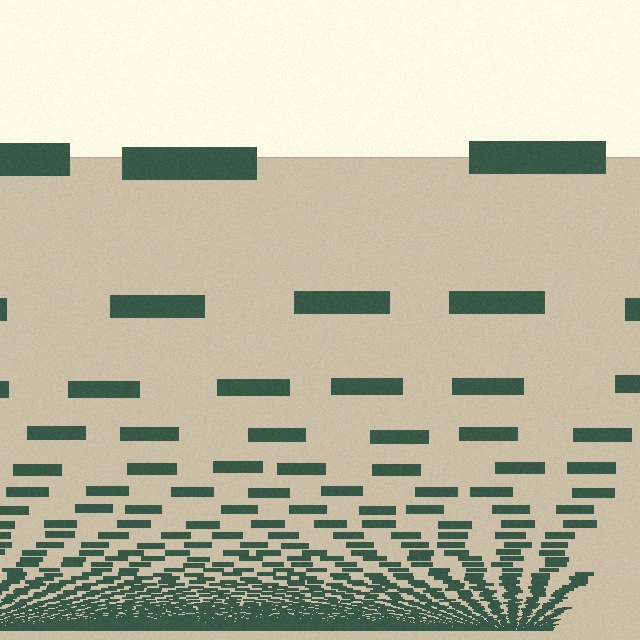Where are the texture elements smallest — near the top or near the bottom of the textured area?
Near the bottom.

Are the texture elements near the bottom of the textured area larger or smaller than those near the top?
Smaller. The gradient is inverted — elements near the bottom are smaller and denser.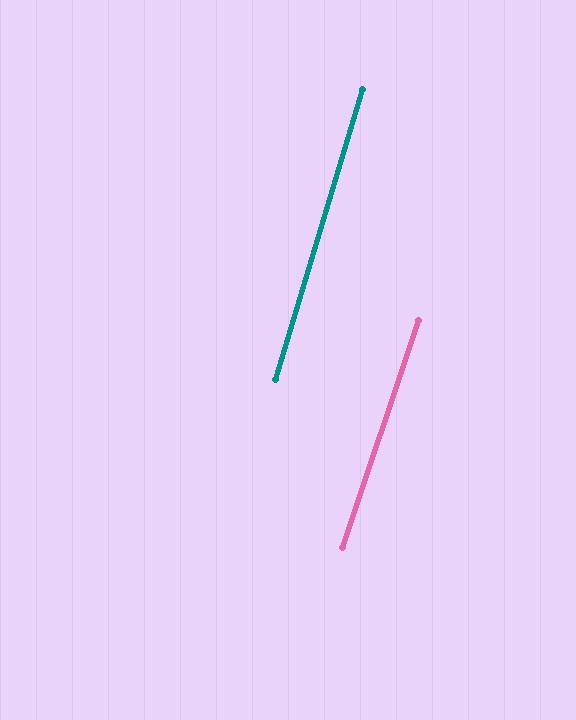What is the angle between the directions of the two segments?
Approximately 2 degrees.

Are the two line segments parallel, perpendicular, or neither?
Parallel — their directions differ by only 1.8°.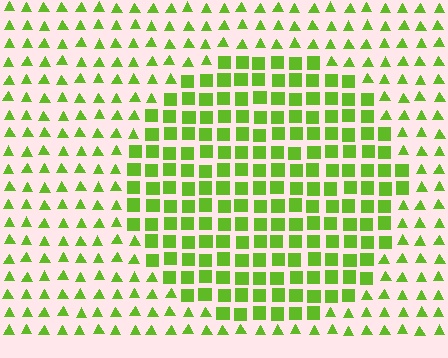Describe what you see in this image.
The image is filled with small lime elements arranged in a uniform grid. A circle-shaped region contains squares, while the surrounding area contains triangles. The boundary is defined purely by the change in element shape.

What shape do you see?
I see a circle.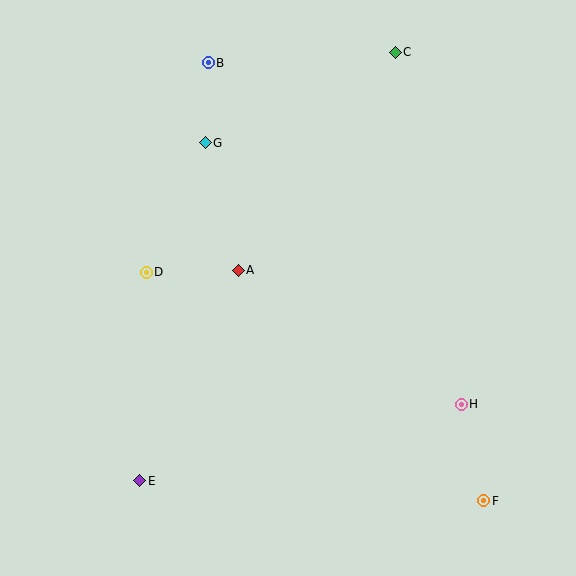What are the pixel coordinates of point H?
Point H is at (461, 404).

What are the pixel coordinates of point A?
Point A is at (238, 270).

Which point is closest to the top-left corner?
Point B is closest to the top-left corner.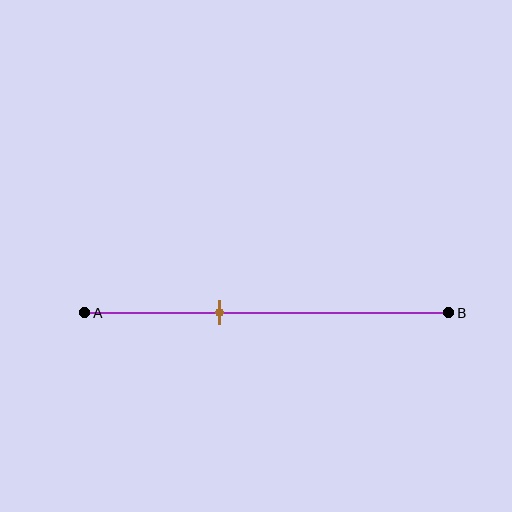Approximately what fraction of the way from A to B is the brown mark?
The brown mark is approximately 35% of the way from A to B.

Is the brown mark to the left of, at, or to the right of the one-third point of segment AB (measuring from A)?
The brown mark is to the right of the one-third point of segment AB.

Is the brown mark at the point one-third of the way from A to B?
No, the mark is at about 35% from A, not at the 33% one-third point.